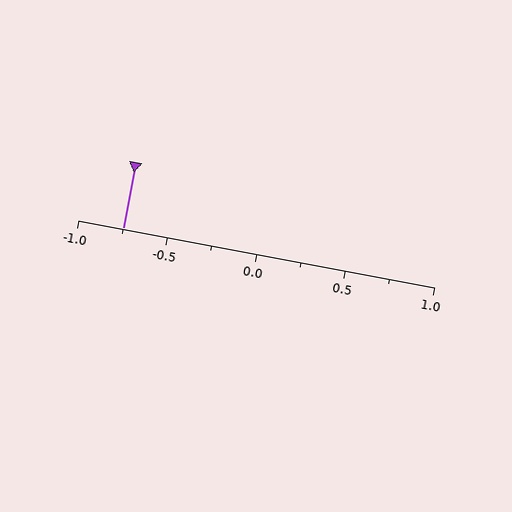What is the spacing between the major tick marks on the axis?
The major ticks are spaced 0.5 apart.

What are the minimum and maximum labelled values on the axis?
The axis runs from -1.0 to 1.0.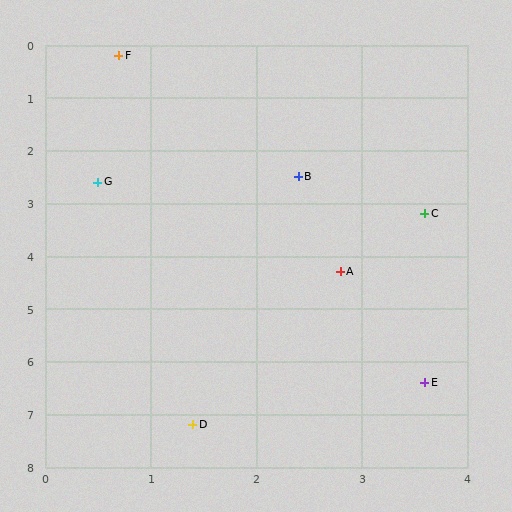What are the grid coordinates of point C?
Point C is at approximately (3.6, 3.2).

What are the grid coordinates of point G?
Point G is at approximately (0.5, 2.6).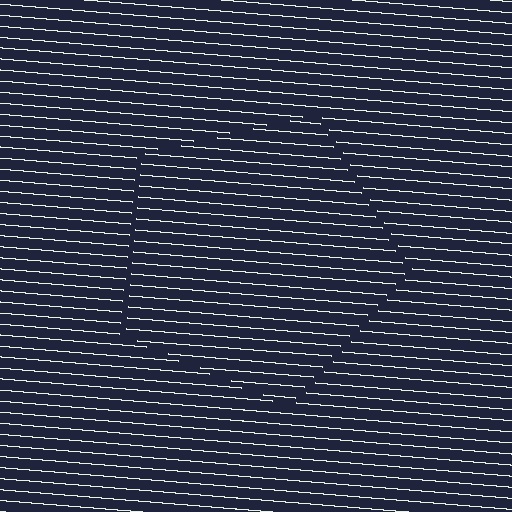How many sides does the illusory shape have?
5 sides — the line-ends trace a pentagon.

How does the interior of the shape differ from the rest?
The interior of the shape contains the same grating, shifted by half a period — the contour is defined by the phase discontinuity where line-ends from the inner and outer gratings abut.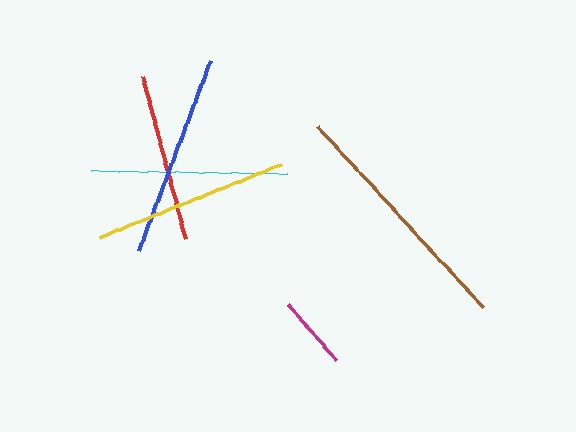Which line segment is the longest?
The brown line is the longest at approximately 244 pixels.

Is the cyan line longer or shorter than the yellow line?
The cyan line is longer than the yellow line.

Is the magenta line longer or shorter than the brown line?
The brown line is longer than the magenta line.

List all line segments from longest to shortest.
From longest to shortest: brown, blue, cyan, yellow, red, magenta.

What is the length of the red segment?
The red segment is approximately 168 pixels long.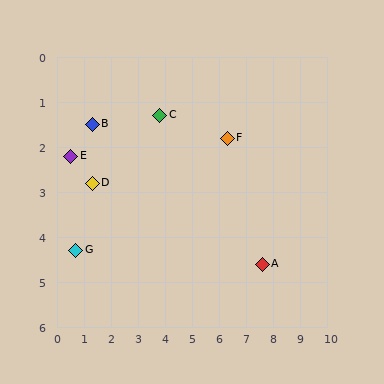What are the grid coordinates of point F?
Point F is at approximately (6.3, 1.8).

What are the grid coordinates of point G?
Point G is at approximately (0.7, 4.3).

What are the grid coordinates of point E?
Point E is at approximately (0.5, 2.2).